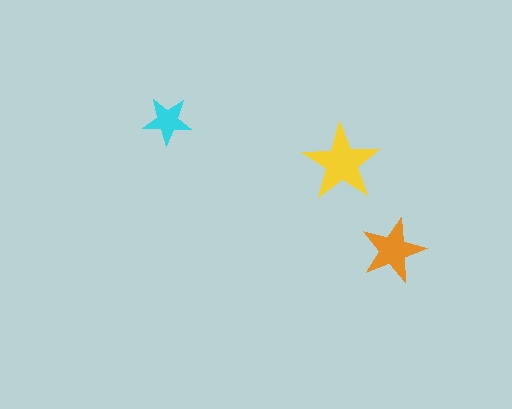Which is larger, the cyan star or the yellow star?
The yellow one.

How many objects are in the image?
There are 3 objects in the image.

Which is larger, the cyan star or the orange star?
The orange one.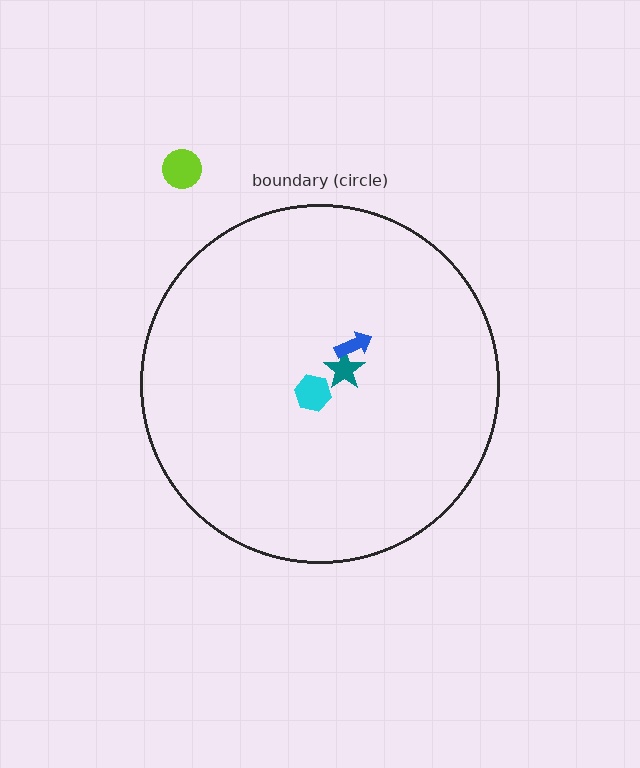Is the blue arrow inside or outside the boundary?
Inside.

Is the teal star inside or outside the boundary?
Inside.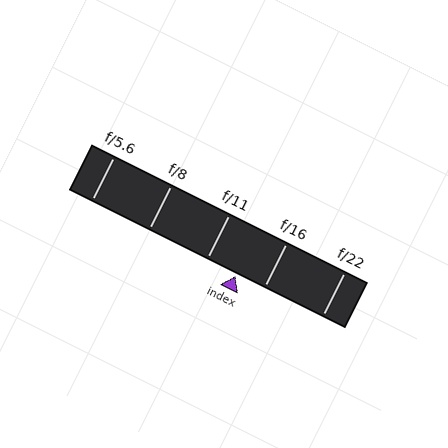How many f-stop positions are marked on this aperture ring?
There are 5 f-stop positions marked.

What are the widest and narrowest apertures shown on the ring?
The widest aperture shown is f/5.6 and the narrowest is f/22.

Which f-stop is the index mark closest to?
The index mark is closest to f/16.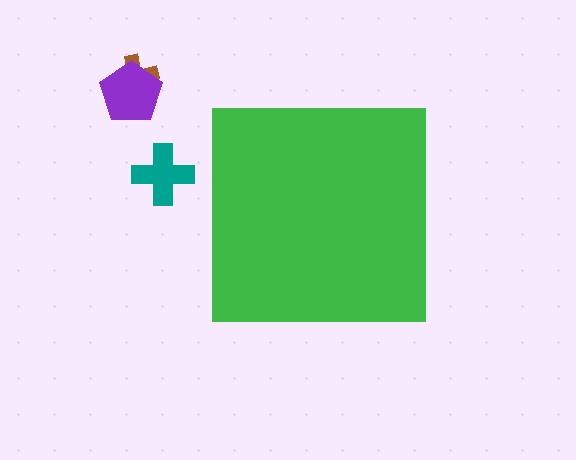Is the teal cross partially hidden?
No, the teal cross is fully visible.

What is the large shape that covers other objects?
A green square.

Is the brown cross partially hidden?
No, the brown cross is fully visible.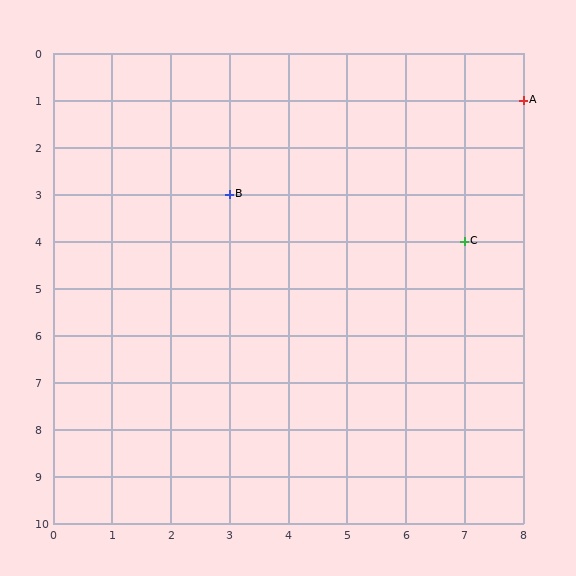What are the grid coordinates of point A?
Point A is at grid coordinates (8, 1).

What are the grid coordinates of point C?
Point C is at grid coordinates (7, 4).